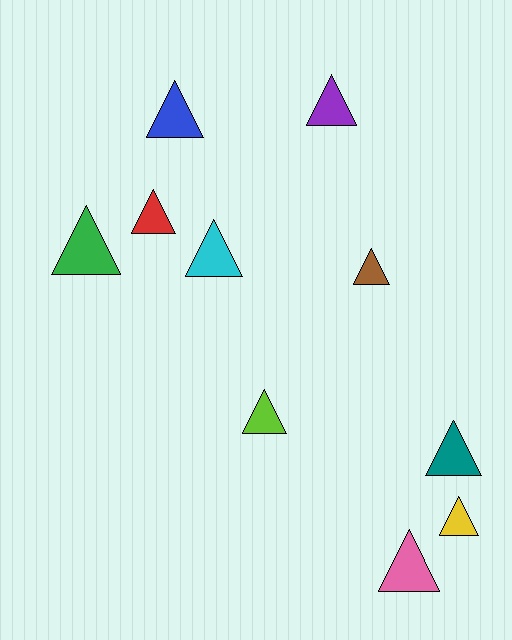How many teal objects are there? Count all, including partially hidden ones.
There is 1 teal object.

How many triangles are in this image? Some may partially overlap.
There are 10 triangles.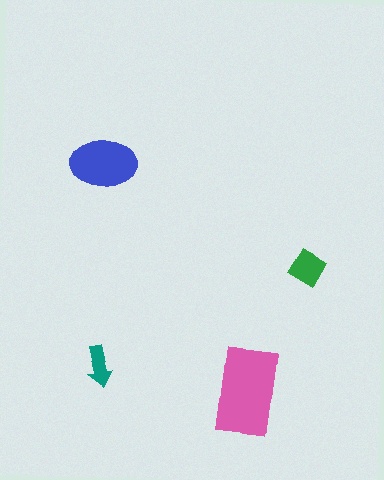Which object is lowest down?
The pink rectangle is bottommost.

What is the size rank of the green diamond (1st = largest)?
3rd.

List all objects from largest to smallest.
The pink rectangle, the blue ellipse, the green diamond, the teal arrow.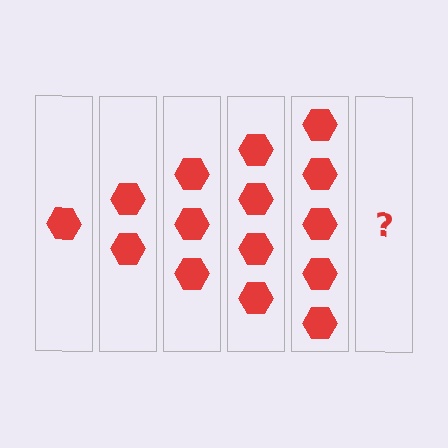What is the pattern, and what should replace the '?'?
The pattern is that each step adds one more hexagon. The '?' should be 6 hexagons.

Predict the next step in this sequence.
The next step is 6 hexagons.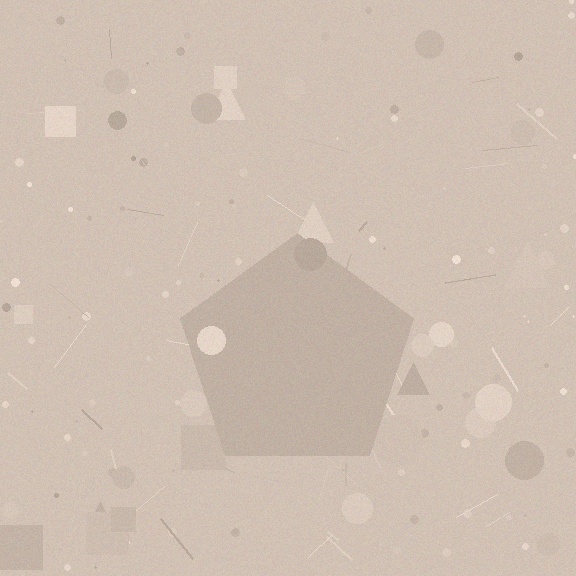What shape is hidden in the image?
A pentagon is hidden in the image.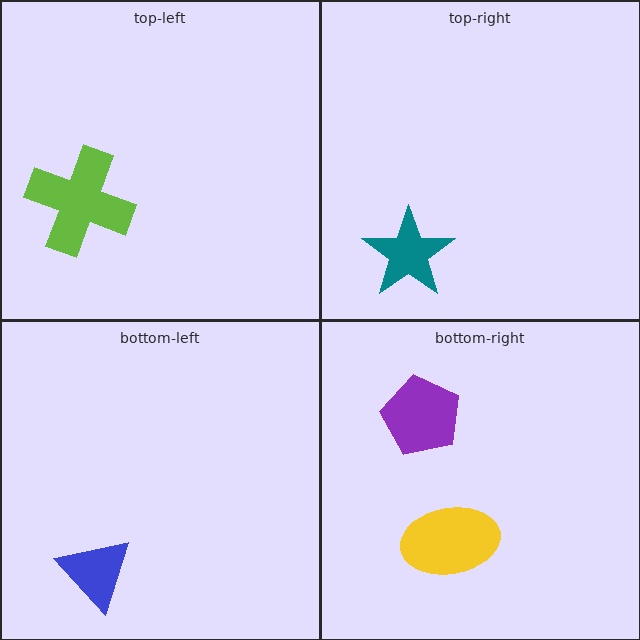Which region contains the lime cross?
The top-left region.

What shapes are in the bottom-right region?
The yellow ellipse, the purple pentagon.